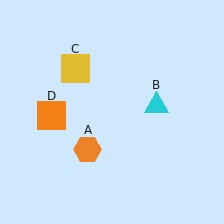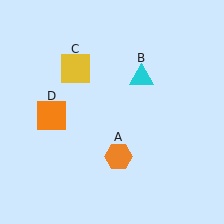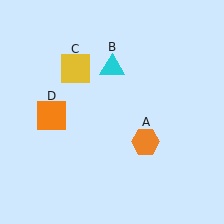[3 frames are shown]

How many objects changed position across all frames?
2 objects changed position: orange hexagon (object A), cyan triangle (object B).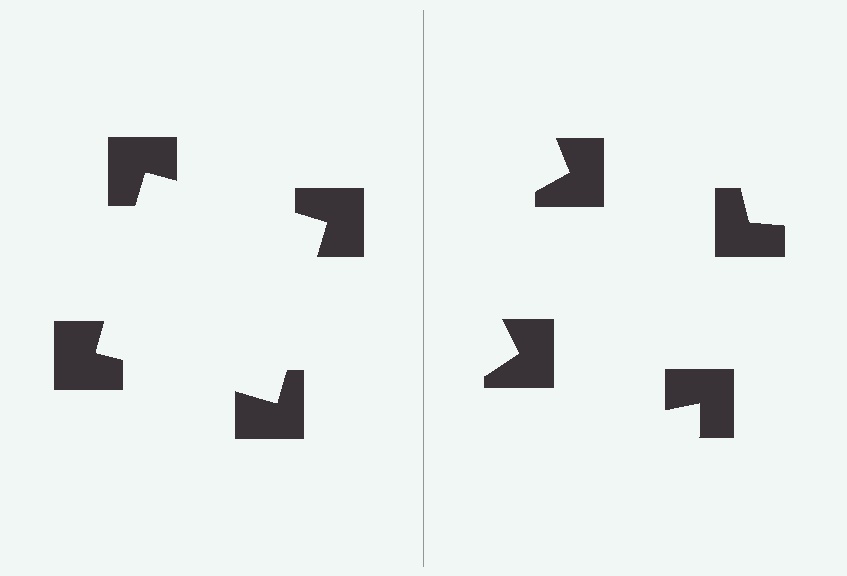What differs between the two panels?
The notched squares are positioned identically on both sides; only the wedge orientations differ. On the left they align to a square; on the right they are misaligned.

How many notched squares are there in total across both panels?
8 — 4 on each side.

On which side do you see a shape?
An illusory square appears on the left side. On the right side the wedge cuts are rotated, so no coherent shape forms.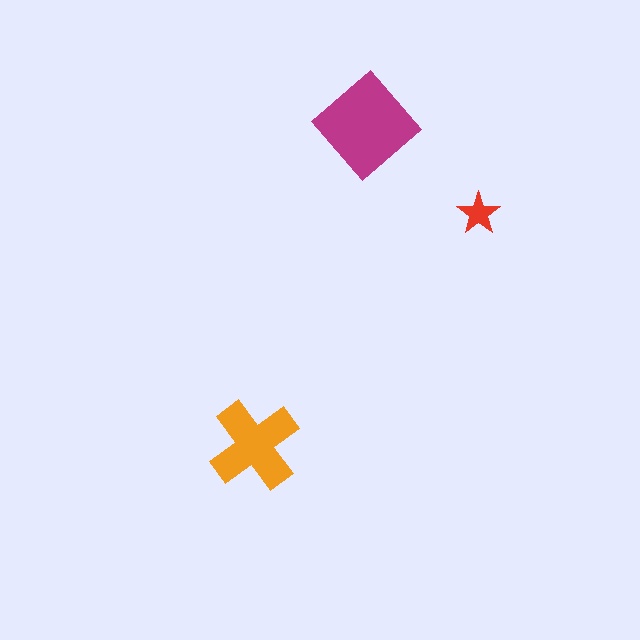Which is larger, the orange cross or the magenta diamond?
The magenta diamond.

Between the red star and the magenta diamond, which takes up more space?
The magenta diamond.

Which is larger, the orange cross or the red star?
The orange cross.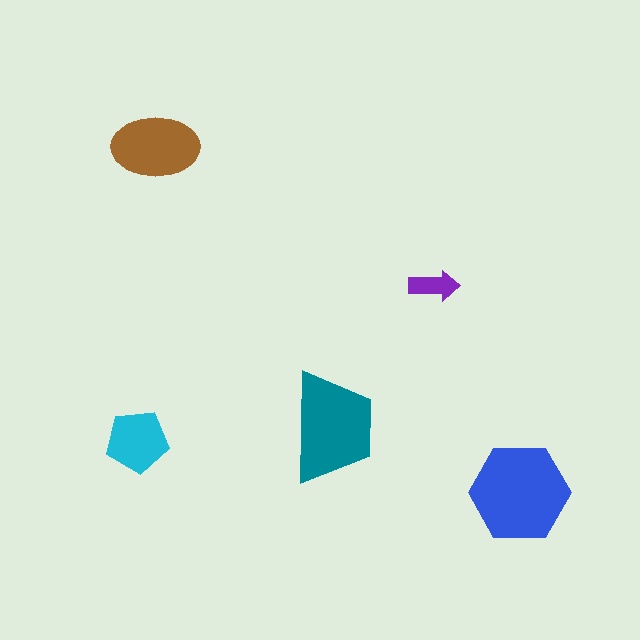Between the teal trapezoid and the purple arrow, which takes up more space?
The teal trapezoid.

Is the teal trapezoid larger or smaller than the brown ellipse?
Larger.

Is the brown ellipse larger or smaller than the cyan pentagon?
Larger.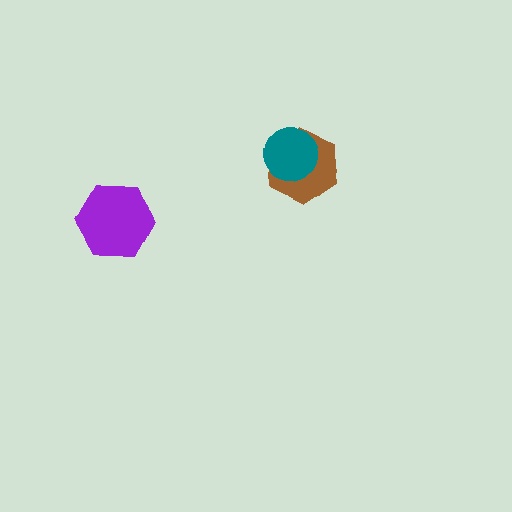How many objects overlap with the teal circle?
1 object overlaps with the teal circle.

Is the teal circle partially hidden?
No, no other shape covers it.